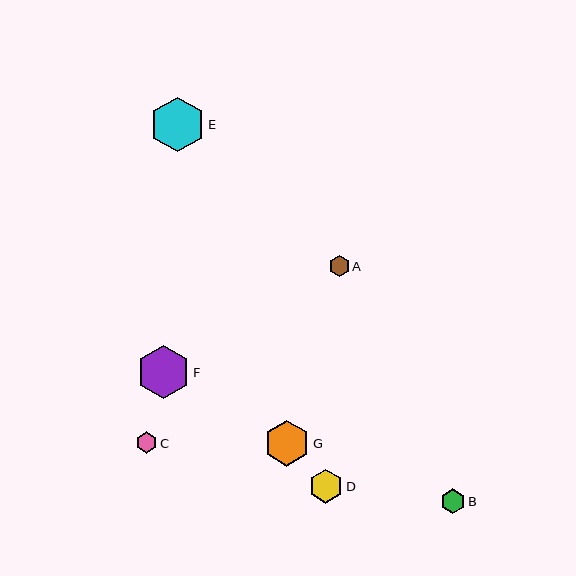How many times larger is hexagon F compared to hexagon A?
Hexagon F is approximately 2.6 times the size of hexagon A.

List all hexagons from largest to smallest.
From largest to smallest: E, F, G, D, B, C, A.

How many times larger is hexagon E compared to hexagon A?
Hexagon E is approximately 2.7 times the size of hexagon A.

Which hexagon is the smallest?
Hexagon A is the smallest with a size of approximately 20 pixels.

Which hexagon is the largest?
Hexagon E is the largest with a size of approximately 55 pixels.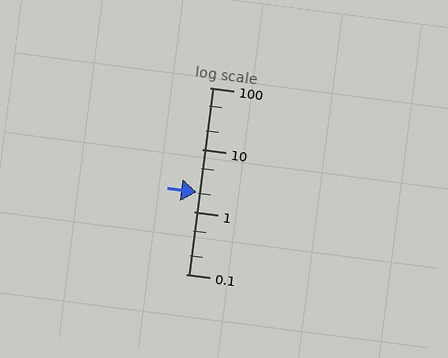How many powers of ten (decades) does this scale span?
The scale spans 3 decades, from 0.1 to 100.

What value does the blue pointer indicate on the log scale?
The pointer indicates approximately 2.1.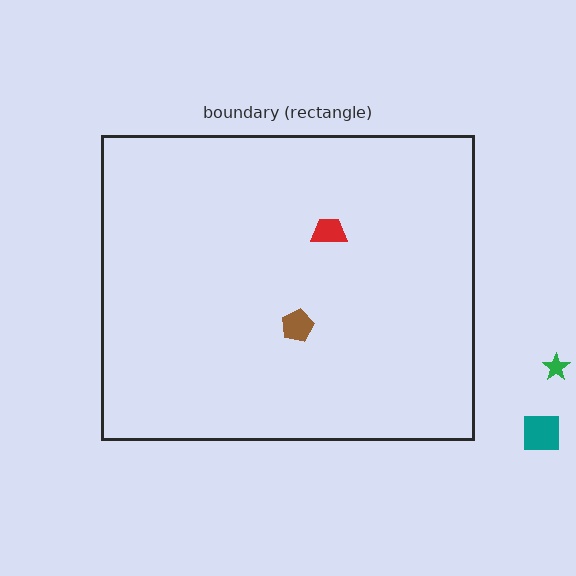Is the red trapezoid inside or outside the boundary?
Inside.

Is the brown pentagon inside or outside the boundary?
Inside.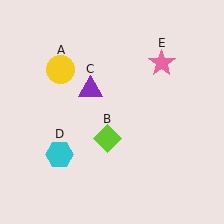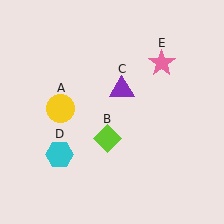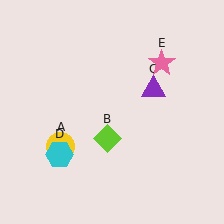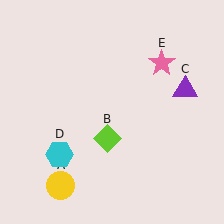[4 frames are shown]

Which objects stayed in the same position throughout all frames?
Lime diamond (object B) and cyan hexagon (object D) and pink star (object E) remained stationary.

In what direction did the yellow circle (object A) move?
The yellow circle (object A) moved down.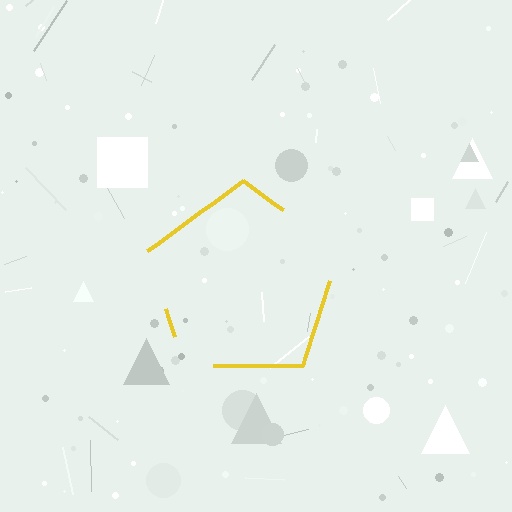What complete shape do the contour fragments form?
The contour fragments form a pentagon.